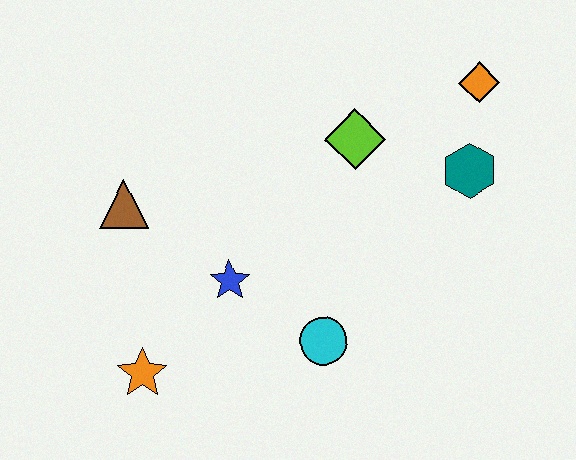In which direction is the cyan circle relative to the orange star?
The cyan circle is to the right of the orange star.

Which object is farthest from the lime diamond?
The orange star is farthest from the lime diamond.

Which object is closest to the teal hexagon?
The orange diamond is closest to the teal hexagon.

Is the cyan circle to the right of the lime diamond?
No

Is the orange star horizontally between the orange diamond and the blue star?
No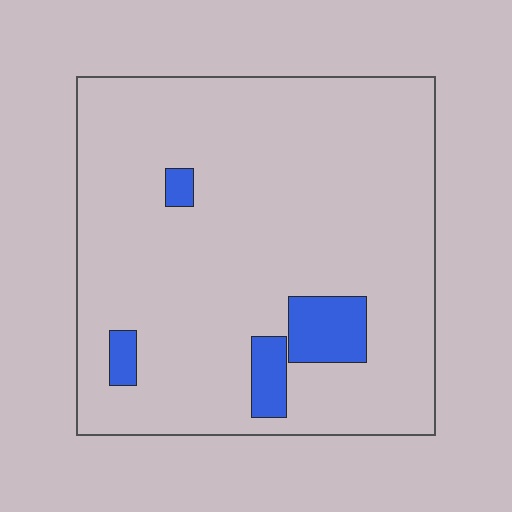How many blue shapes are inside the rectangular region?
4.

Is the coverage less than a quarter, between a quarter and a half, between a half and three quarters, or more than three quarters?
Less than a quarter.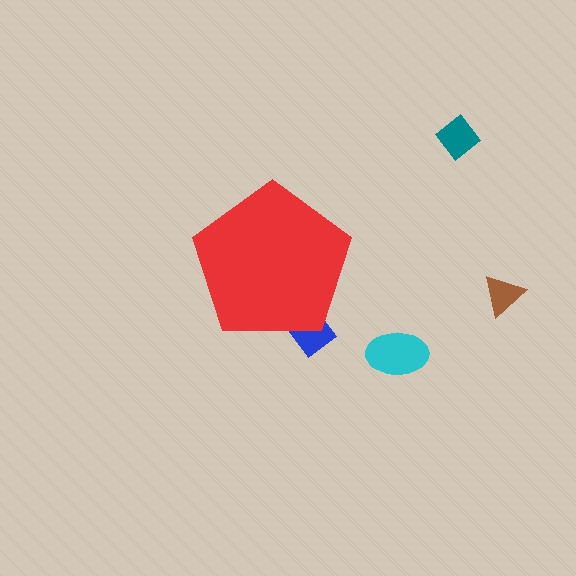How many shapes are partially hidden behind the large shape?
1 shape is partially hidden.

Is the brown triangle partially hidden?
No, the brown triangle is fully visible.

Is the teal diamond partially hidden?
No, the teal diamond is fully visible.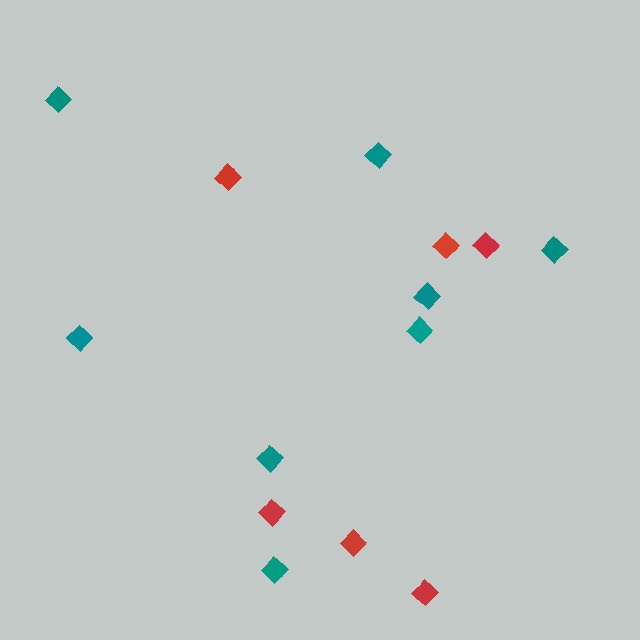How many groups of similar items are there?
There are 2 groups: one group of red diamonds (6) and one group of teal diamonds (8).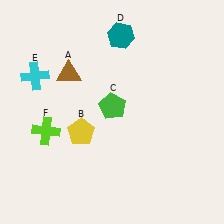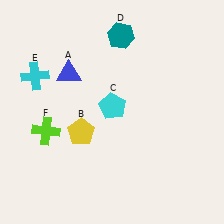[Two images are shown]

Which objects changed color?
A changed from brown to blue. C changed from green to cyan.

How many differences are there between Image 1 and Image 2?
There are 2 differences between the two images.